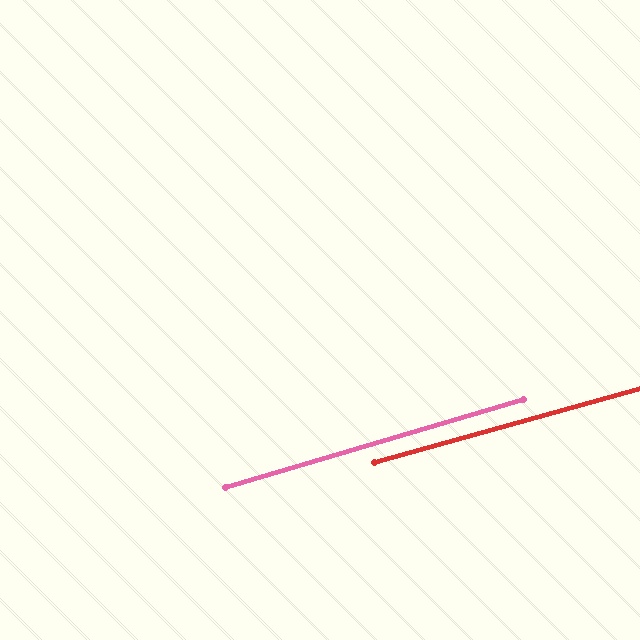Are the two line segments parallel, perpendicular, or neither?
Parallel — their directions differ by only 1.0°.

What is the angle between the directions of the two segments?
Approximately 1 degree.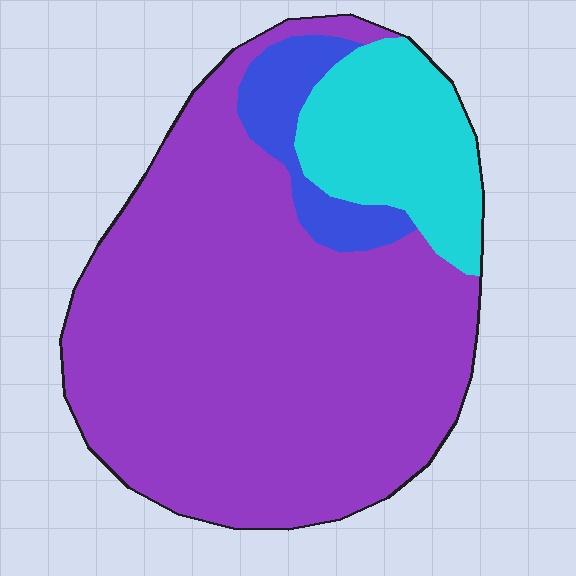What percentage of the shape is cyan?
Cyan takes up less than a quarter of the shape.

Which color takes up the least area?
Blue, at roughly 10%.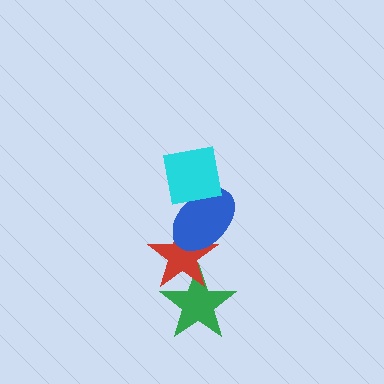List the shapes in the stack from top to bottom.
From top to bottom: the cyan square, the blue ellipse, the red star, the green star.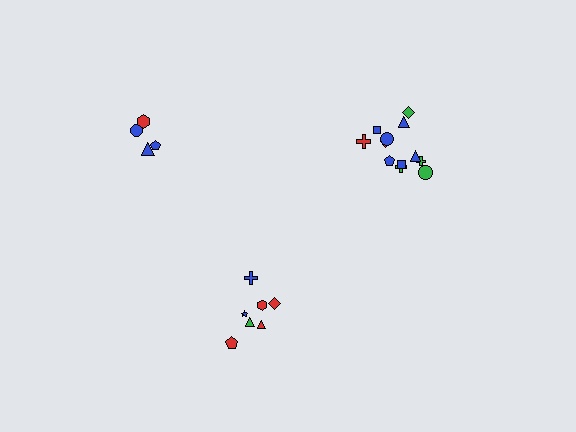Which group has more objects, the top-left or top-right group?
The top-right group.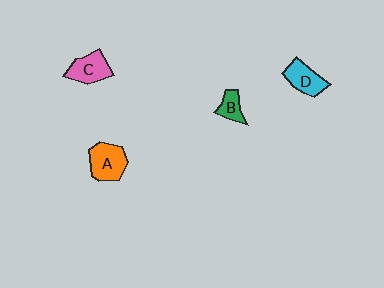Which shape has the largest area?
Shape A (orange).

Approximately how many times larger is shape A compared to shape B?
Approximately 1.9 times.